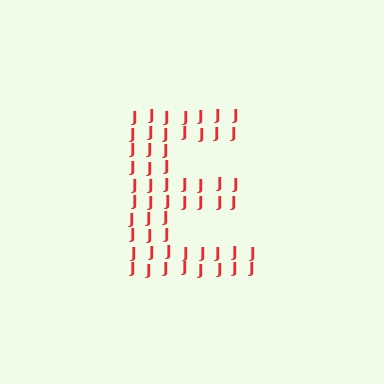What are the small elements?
The small elements are letter J's.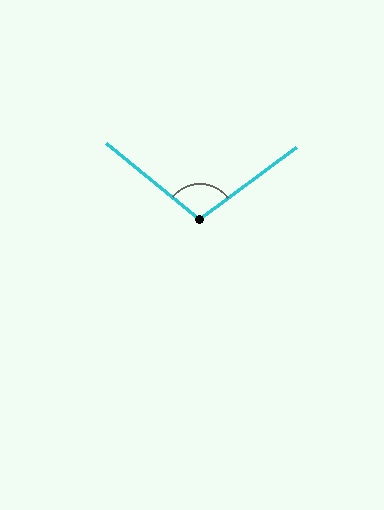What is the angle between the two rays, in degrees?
Approximately 104 degrees.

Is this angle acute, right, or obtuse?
It is obtuse.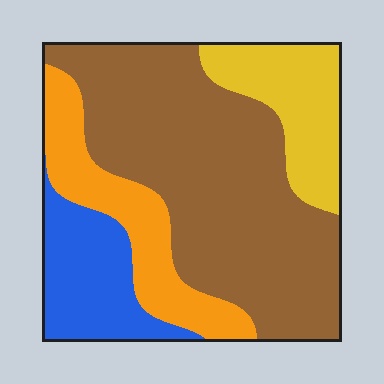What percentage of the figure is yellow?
Yellow covers about 15% of the figure.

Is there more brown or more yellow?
Brown.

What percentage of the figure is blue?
Blue covers about 15% of the figure.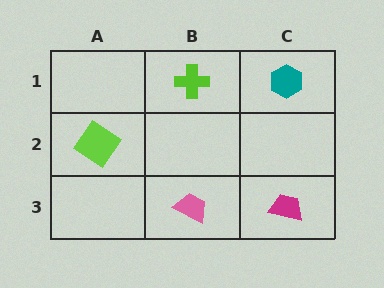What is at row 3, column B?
A pink trapezoid.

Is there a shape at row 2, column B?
No, that cell is empty.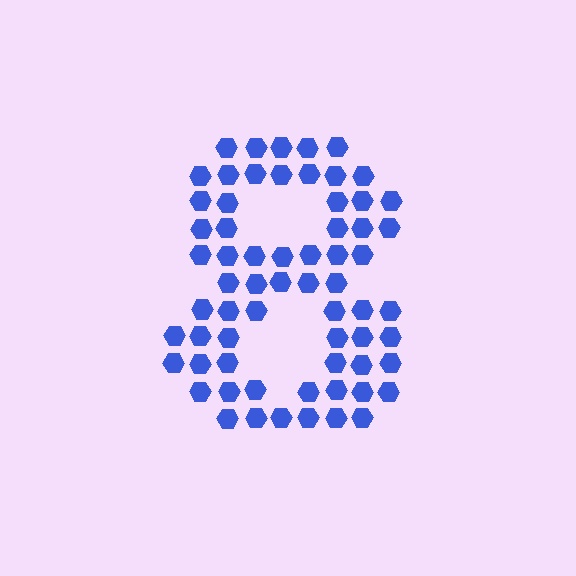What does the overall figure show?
The overall figure shows the digit 8.